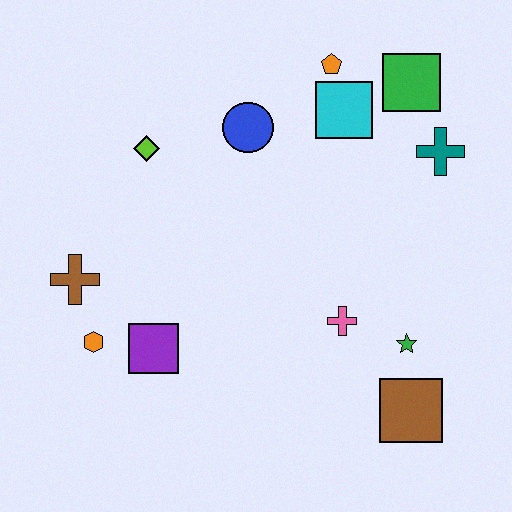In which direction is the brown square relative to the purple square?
The brown square is to the right of the purple square.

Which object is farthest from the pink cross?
The brown cross is farthest from the pink cross.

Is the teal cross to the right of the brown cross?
Yes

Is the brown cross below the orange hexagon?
No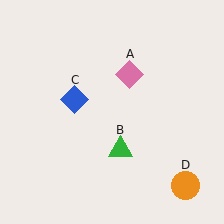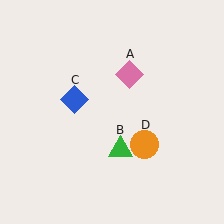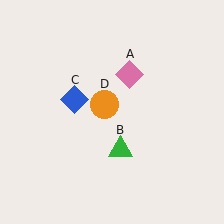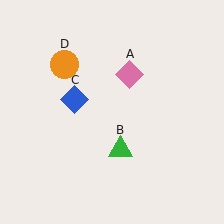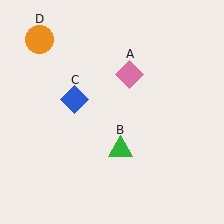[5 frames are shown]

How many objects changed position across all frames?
1 object changed position: orange circle (object D).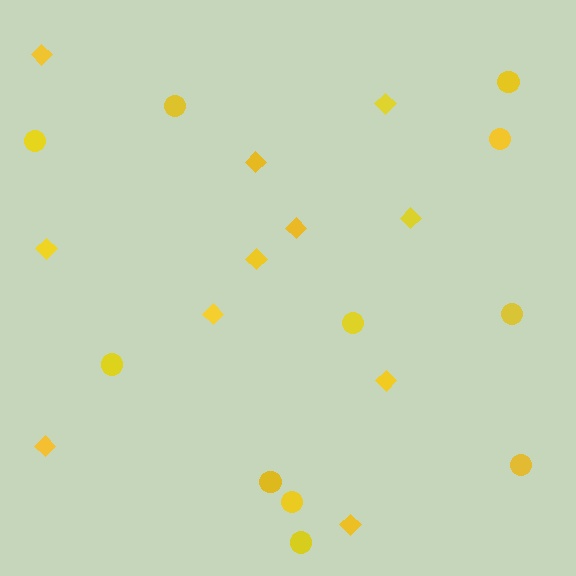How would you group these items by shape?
There are 2 groups: one group of circles (11) and one group of diamonds (11).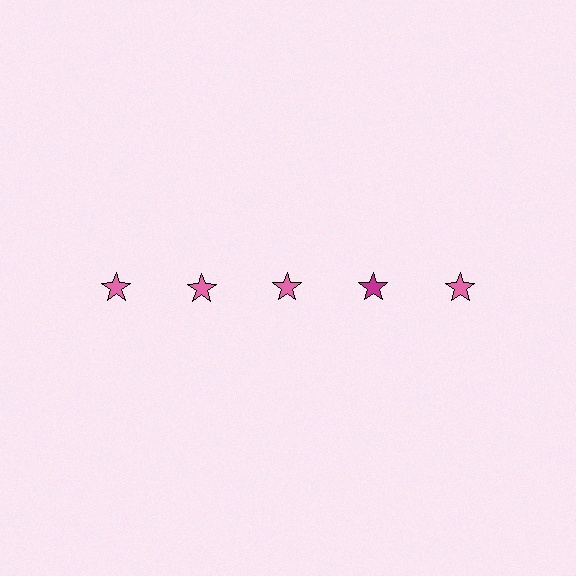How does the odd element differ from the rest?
It has a different color: magenta instead of pink.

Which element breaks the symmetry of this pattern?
The magenta star in the top row, second from right column breaks the symmetry. All other shapes are pink stars.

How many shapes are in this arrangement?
There are 5 shapes arranged in a grid pattern.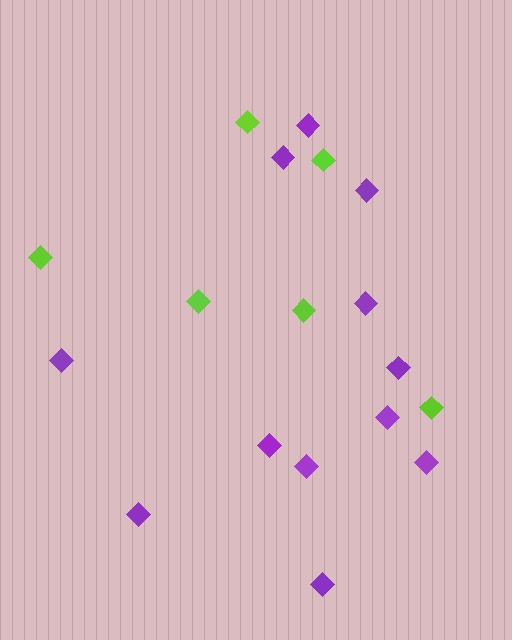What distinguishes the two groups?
There are 2 groups: one group of lime diamonds (6) and one group of purple diamonds (12).